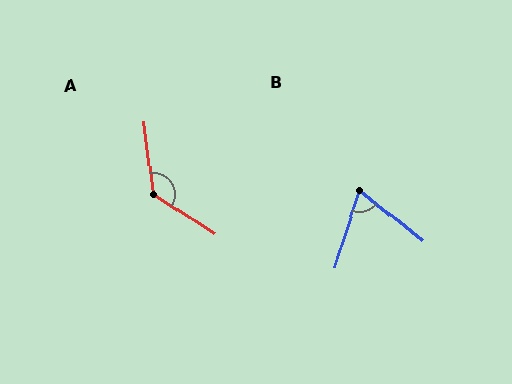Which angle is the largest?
A, at approximately 130 degrees.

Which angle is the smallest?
B, at approximately 69 degrees.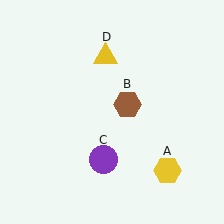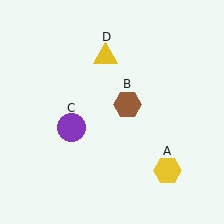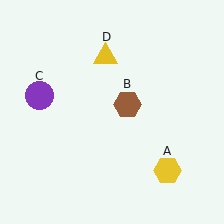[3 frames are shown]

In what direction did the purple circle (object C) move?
The purple circle (object C) moved up and to the left.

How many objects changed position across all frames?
1 object changed position: purple circle (object C).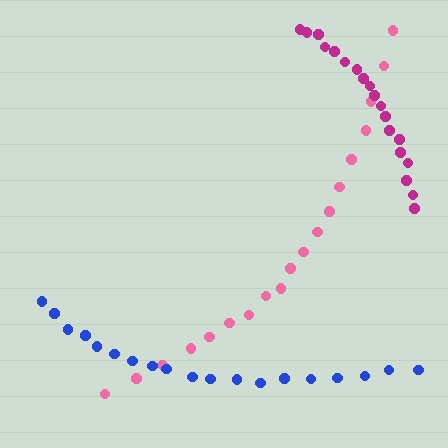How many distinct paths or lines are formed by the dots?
There are 3 distinct paths.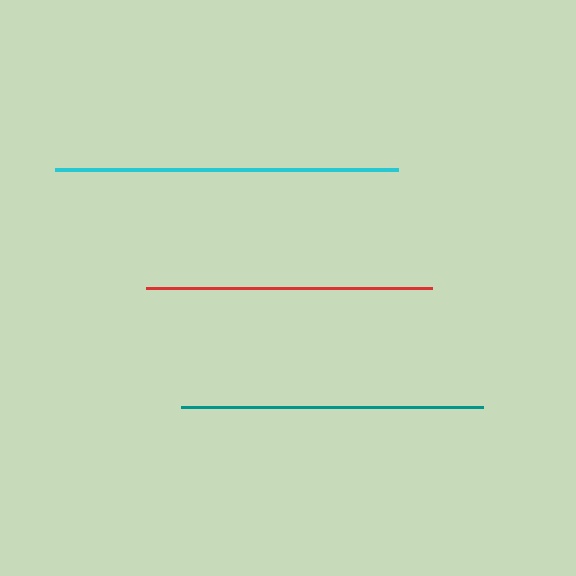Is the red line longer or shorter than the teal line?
The teal line is longer than the red line.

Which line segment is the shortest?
The red line is the shortest at approximately 287 pixels.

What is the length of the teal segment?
The teal segment is approximately 302 pixels long.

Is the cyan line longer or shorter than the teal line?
The cyan line is longer than the teal line.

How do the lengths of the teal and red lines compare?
The teal and red lines are approximately the same length.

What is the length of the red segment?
The red segment is approximately 287 pixels long.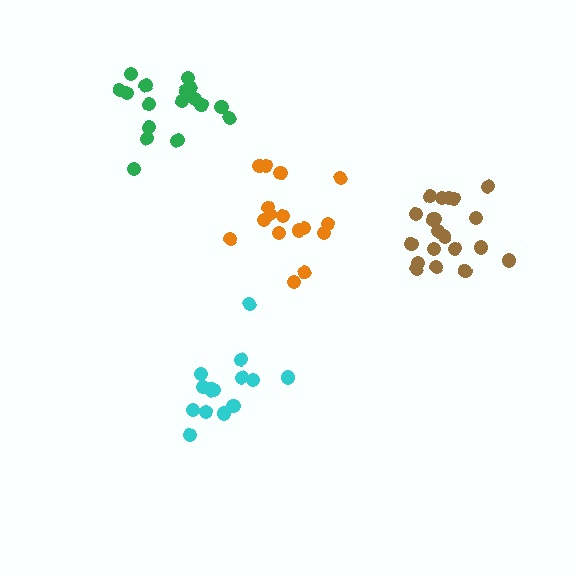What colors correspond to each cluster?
The clusters are colored: cyan, brown, green, orange.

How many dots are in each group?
Group 1: 15 dots, Group 2: 21 dots, Group 3: 18 dots, Group 4: 16 dots (70 total).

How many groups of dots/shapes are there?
There are 4 groups.